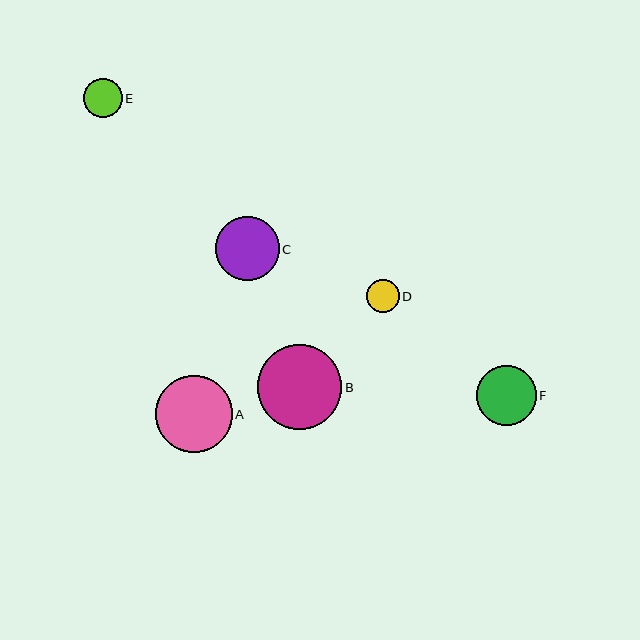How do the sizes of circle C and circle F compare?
Circle C and circle F are approximately the same size.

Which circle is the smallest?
Circle D is the smallest with a size of approximately 33 pixels.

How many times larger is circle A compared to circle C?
Circle A is approximately 1.2 times the size of circle C.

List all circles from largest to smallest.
From largest to smallest: B, A, C, F, E, D.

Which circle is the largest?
Circle B is the largest with a size of approximately 84 pixels.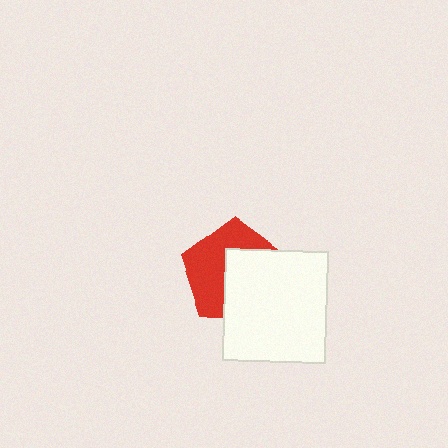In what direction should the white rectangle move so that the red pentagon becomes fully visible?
The white rectangle should move toward the lower-right. That is the shortest direction to clear the overlap and leave the red pentagon fully visible.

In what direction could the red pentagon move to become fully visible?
The red pentagon could move toward the upper-left. That would shift it out from behind the white rectangle entirely.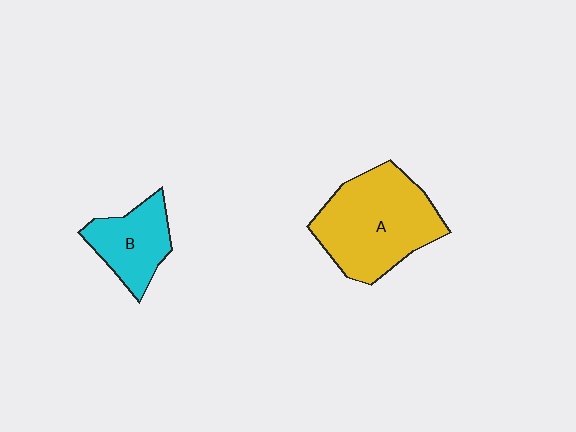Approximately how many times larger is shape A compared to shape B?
Approximately 1.9 times.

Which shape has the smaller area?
Shape B (cyan).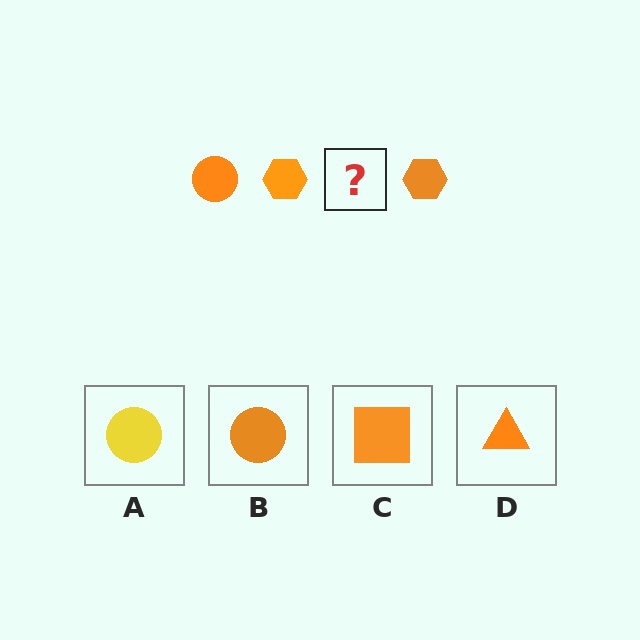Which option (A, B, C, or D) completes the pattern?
B.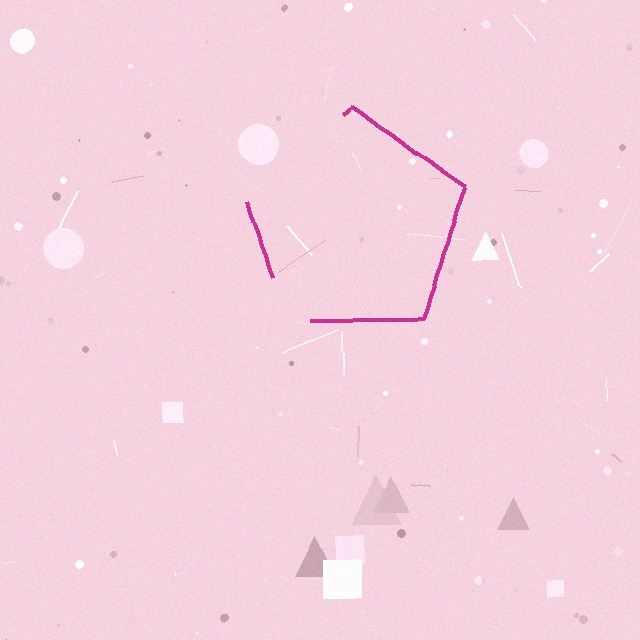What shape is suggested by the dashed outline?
The dashed outline suggests a pentagon.